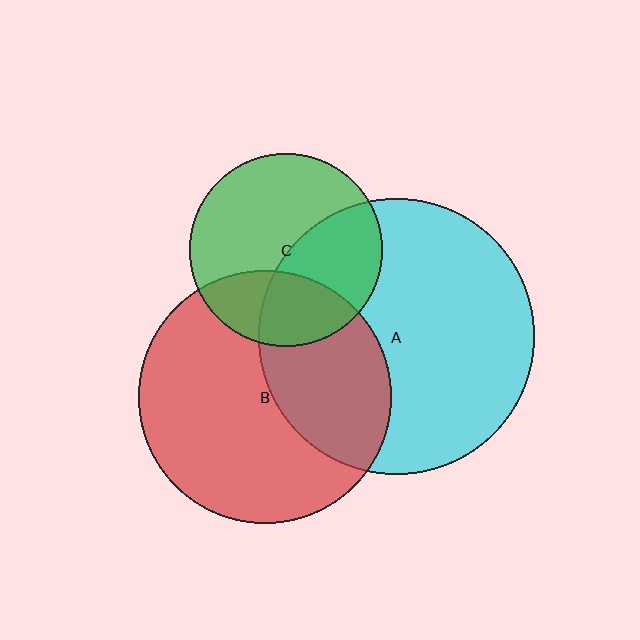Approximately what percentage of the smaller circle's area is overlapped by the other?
Approximately 40%.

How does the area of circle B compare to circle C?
Approximately 1.7 times.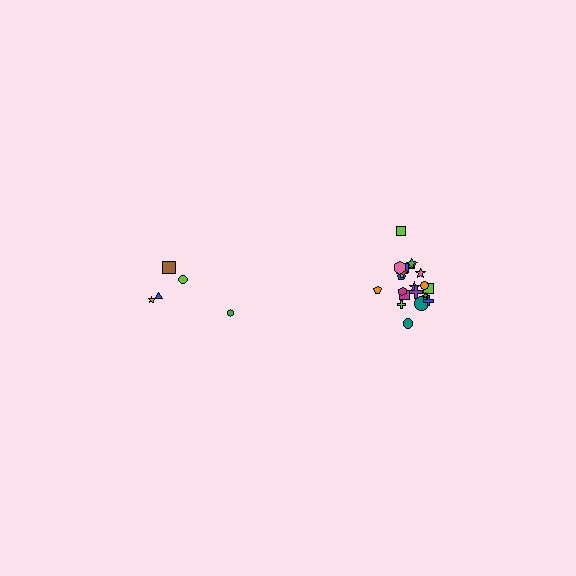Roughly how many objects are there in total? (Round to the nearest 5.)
Roughly 25 objects in total.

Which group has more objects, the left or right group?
The right group.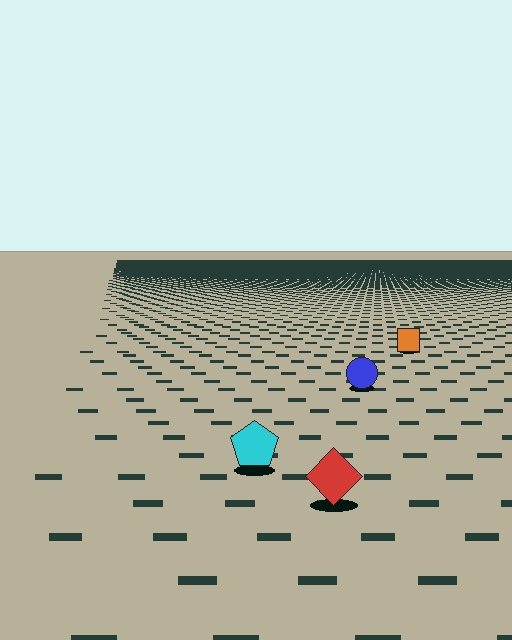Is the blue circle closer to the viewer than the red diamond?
No. The red diamond is closer — you can tell from the texture gradient: the ground texture is coarser near it.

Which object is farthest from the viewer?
The orange square is farthest from the viewer. It appears smaller and the ground texture around it is denser.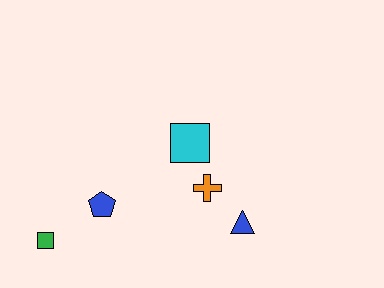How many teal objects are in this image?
There are no teal objects.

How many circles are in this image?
There are no circles.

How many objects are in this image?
There are 5 objects.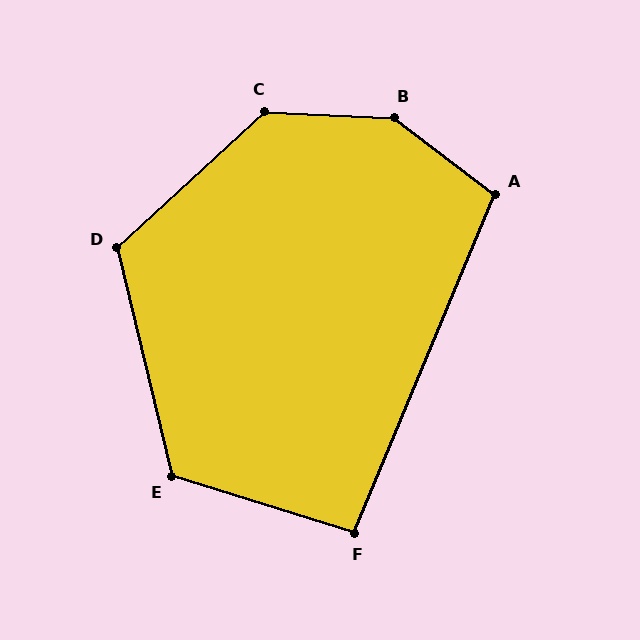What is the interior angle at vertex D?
Approximately 119 degrees (obtuse).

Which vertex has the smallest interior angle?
F, at approximately 96 degrees.